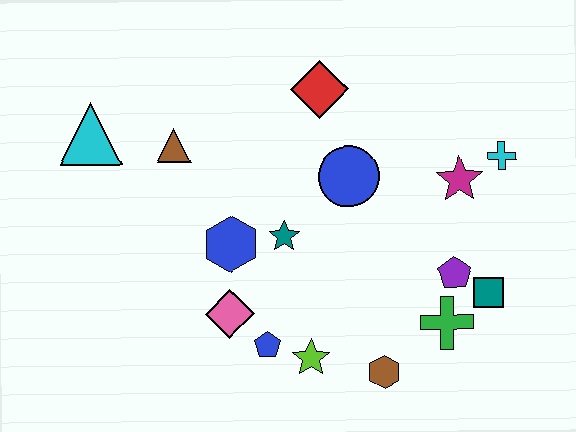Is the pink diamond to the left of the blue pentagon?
Yes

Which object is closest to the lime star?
The blue pentagon is closest to the lime star.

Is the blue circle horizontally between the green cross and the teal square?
No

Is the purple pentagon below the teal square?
No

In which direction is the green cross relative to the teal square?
The green cross is to the left of the teal square.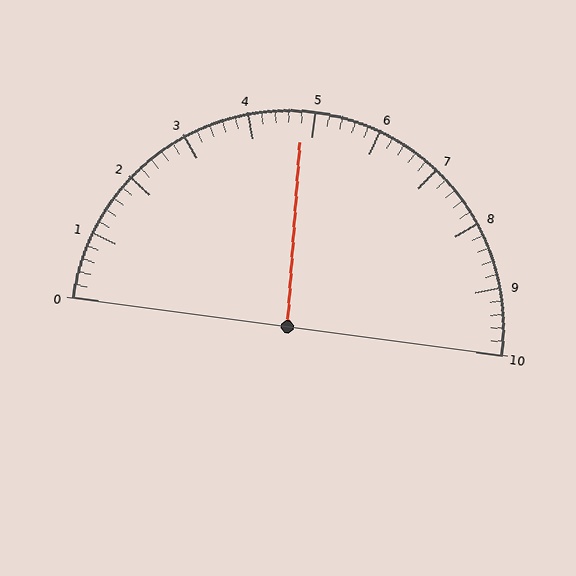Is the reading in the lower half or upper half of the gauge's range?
The reading is in the lower half of the range (0 to 10).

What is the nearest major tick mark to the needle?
The nearest major tick mark is 5.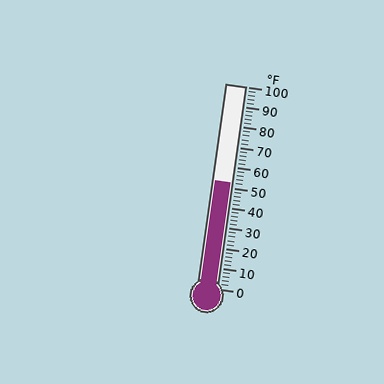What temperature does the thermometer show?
The thermometer shows approximately 52°F.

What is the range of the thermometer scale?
The thermometer scale ranges from 0°F to 100°F.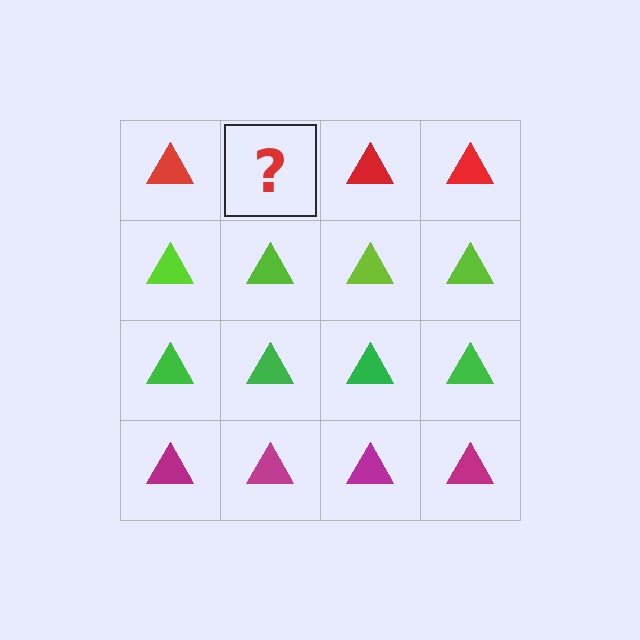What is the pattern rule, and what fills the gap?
The rule is that each row has a consistent color. The gap should be filled with a red triangle.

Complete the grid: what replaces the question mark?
The question mark should be replaced with a red triangle.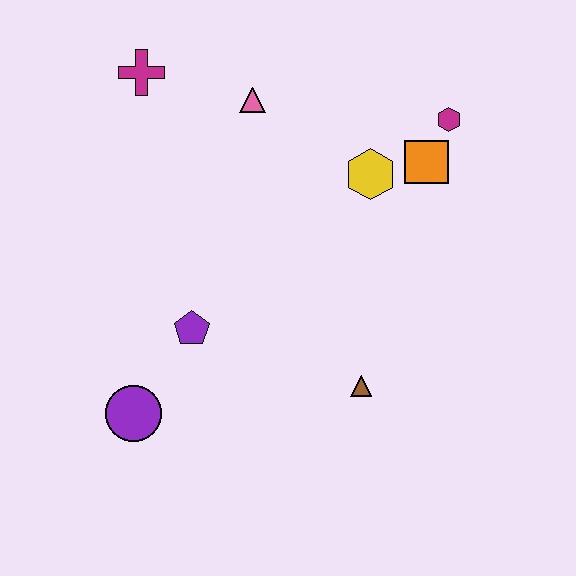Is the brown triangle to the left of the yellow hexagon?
Yes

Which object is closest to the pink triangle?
The magenta cross is closest to the pink triangle.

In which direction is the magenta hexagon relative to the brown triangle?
The magenta hexagon is above the brown triangle.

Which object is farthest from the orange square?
The purple circle is farthest from the orange square.